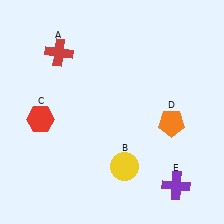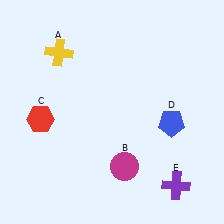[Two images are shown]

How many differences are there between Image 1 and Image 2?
There are 3 differences between the two images.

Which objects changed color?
A changed from red to yellow. B changed from yellow to magenta. D changed from orange to blue.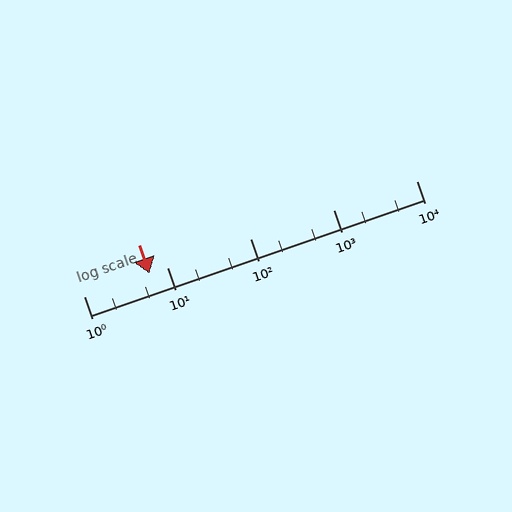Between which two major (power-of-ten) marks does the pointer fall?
The pointer is between 1 and 10.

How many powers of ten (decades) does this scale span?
The scale spans 4 decades, from 1 to 10000.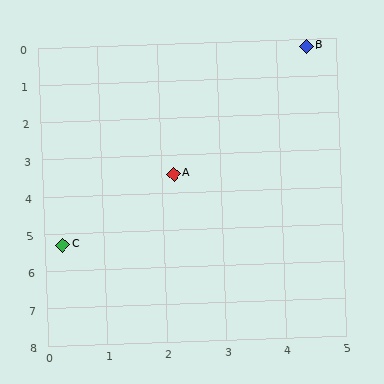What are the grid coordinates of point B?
Point B is at approximately (4.5, 0.2).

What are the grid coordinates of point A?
Point A is at approximately (2.2, 3.5).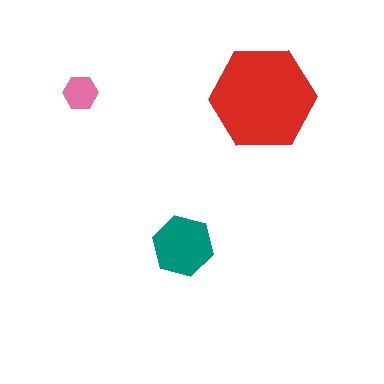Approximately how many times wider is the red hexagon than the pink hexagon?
About 3 times wider.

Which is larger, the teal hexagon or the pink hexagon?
The teal one.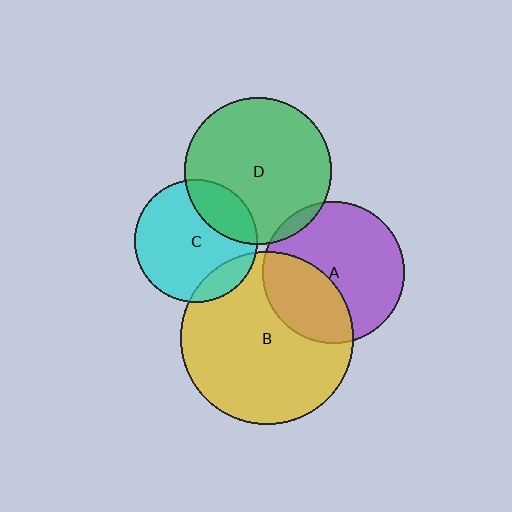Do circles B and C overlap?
Yes.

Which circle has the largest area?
Circle B (yellow).